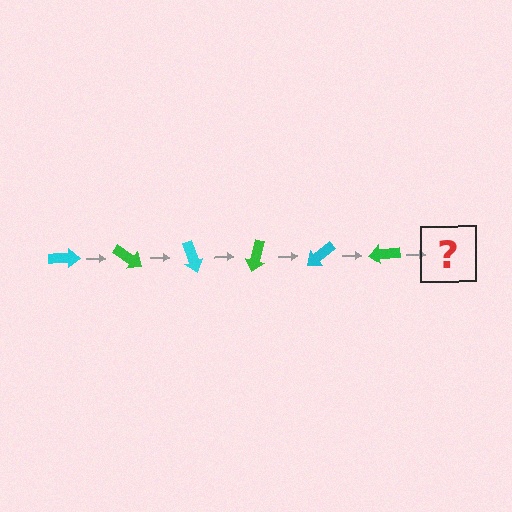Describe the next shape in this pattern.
It should be a cyan arrow, rotated 210 degrees from the start.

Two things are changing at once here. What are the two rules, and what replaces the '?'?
The two rules are that it rotates 35 degrees each step and the color cycles through cyan and green. The '?' should be a cyan arrow, rotated 210 degrees from the start.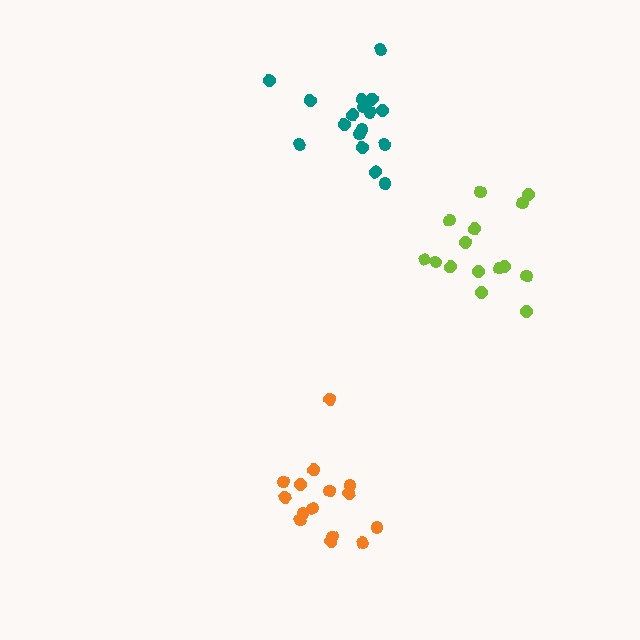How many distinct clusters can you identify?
There are 3 distinct clusters.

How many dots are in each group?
Group 1: 15 dots, Group 2: 17 dots, Group 3: 15 dots (47 total).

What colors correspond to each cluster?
The clusters are colored: lime, teal, orange.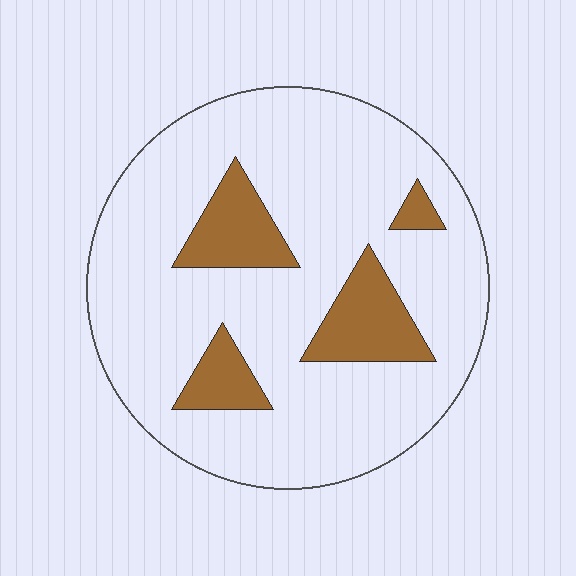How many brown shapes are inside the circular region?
4.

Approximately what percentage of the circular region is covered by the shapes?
Approximately 15%.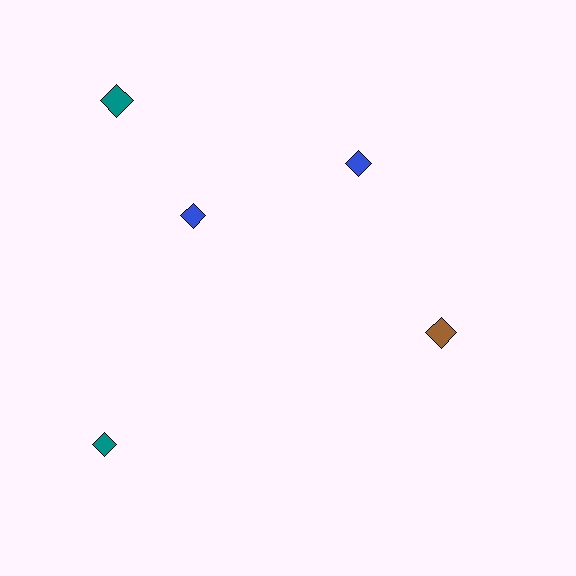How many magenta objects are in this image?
There are no magenta objects.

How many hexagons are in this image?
There are no hexagons.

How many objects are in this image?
There are 5 objects.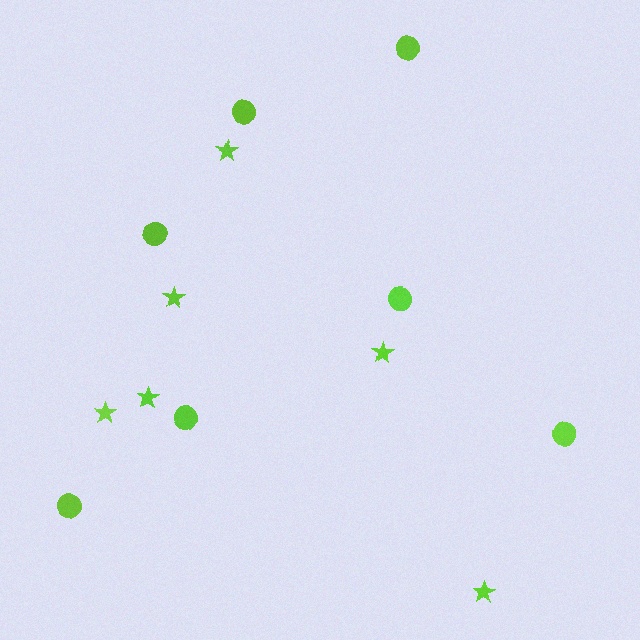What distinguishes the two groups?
There are 2 groups: one group of stars (6) and one group of circles (7).